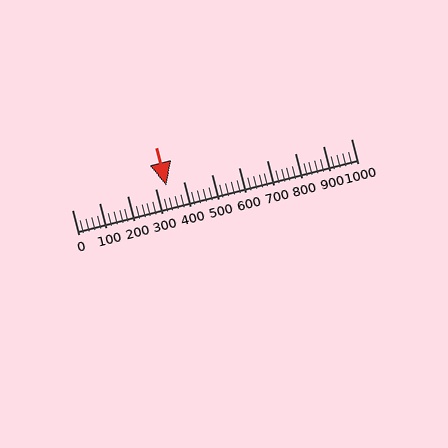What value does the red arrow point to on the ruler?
The red arrow points to approximately 340.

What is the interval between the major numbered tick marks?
The major tick marks are spaced 100 units apart.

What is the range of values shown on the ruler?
The ruler shows values from 0 to 1000.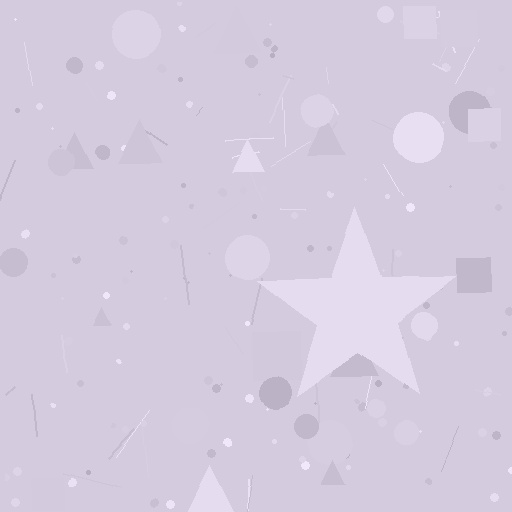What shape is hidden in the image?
A star is hidden in the image.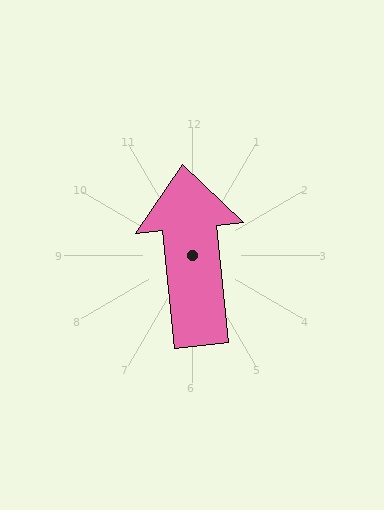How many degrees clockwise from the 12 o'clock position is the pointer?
Approximately 354 degrees.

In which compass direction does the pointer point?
North.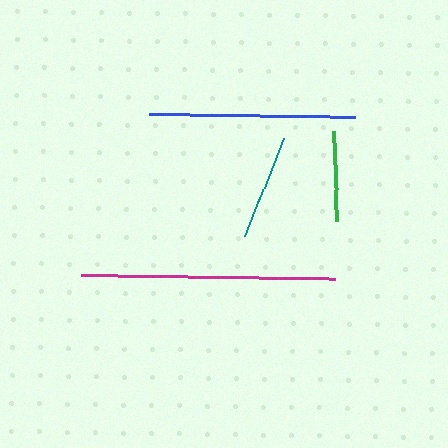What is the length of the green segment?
The green segment is approximately 90 pixels long.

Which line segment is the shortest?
The green line is the shortest at approximately 90 pixels.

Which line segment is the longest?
The magenta line is the longest at approximately 254 pixels.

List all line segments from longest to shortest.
From longest to shortest: magenta, blue, teal, green.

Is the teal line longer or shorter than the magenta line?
The magenta line is longer than the teal line.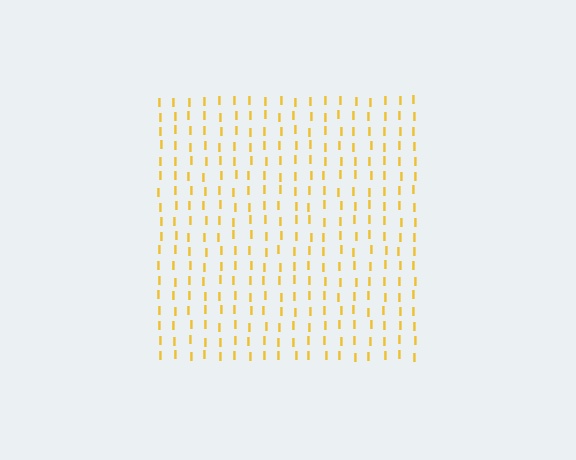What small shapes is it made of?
It is made of small letter I's.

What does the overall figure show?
The overall figure shows a square.